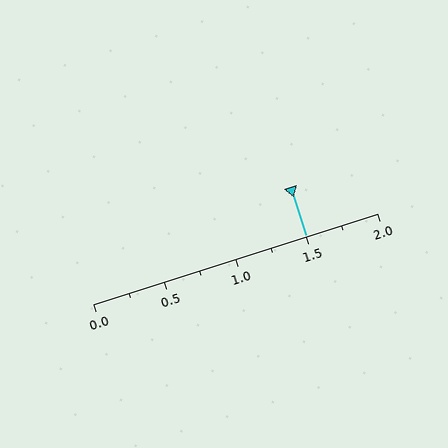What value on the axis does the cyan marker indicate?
The marker indicates approximately 1.5.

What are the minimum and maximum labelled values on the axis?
The axis runs from 0.0 to 2.0.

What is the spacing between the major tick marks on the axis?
The major ticks are spaced 0.5 apart.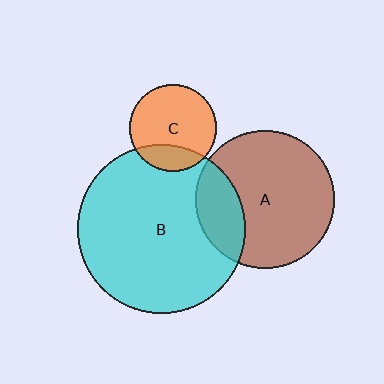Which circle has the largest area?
Circle B (cyan).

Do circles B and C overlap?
Yes.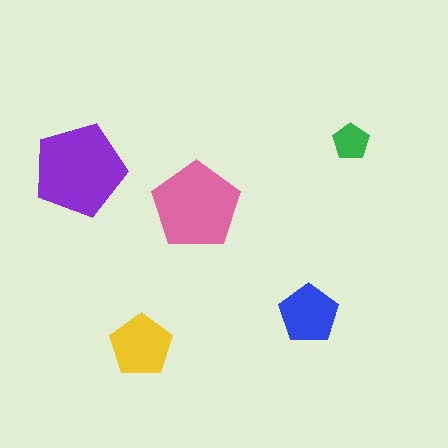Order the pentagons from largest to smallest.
the purple one, the pink one, the yellow one, the blue one, the green one.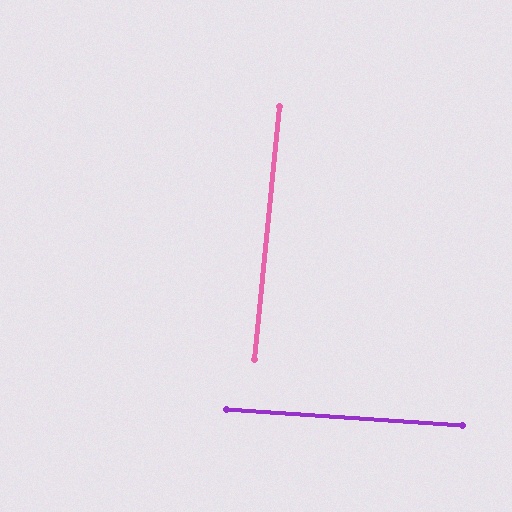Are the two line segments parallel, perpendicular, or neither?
Perpendicular — they meet at approximately 88°.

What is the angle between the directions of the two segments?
Approximately 88 degrees.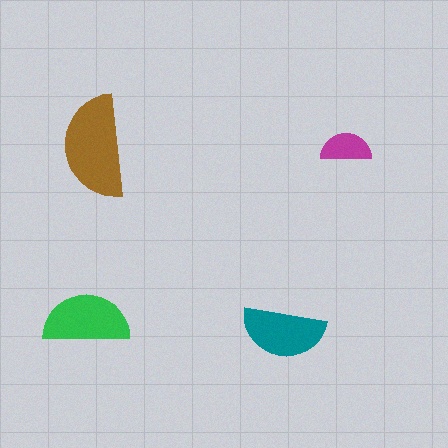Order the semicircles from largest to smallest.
the brown one, the green one, the teal one, the magenta one.